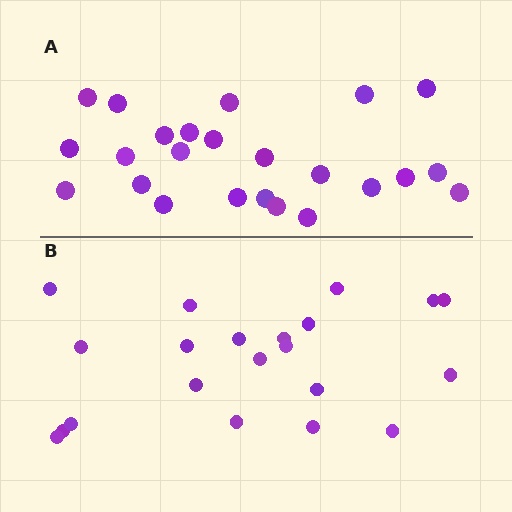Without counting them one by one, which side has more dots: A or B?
Region A (the top region) has more dots.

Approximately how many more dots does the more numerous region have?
Region A has just a few more — roughly 2 or 3 more dots than region B.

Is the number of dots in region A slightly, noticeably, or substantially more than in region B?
Region A has only slightly more — the two regions are fairly close. The ratio is roughly 1.1 to 1.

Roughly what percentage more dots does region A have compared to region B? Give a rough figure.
About 15% more.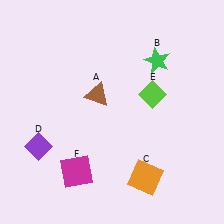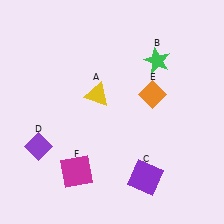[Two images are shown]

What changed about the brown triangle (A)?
In Image 1, A is brown. In Image 2, it changed to yellow.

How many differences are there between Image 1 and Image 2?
There are 3 differences between the two images.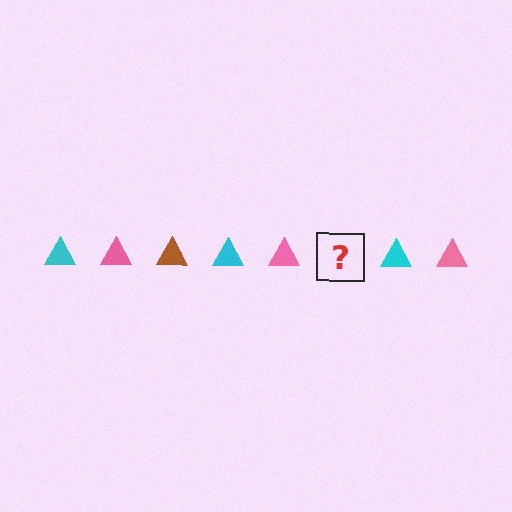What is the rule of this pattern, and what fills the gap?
The rule is that the pattern cycles through cyan, pink, brown triangles. The gap should be filled with a brown triangle.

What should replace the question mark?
The question mark should be replaced with a brown triangle.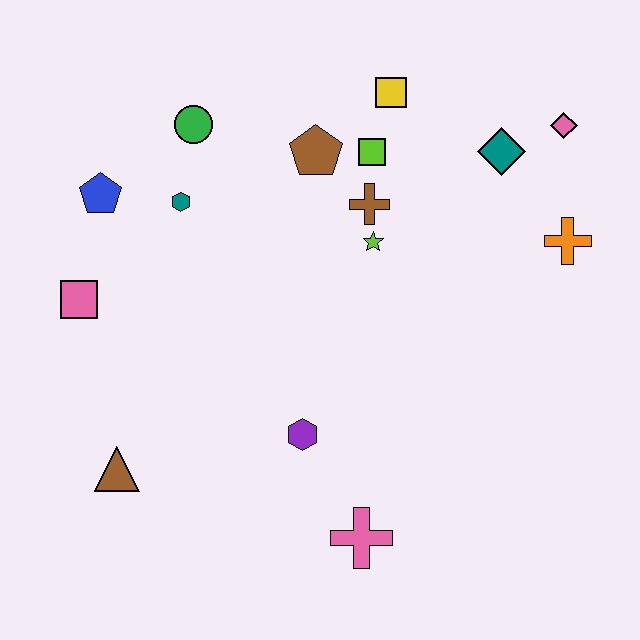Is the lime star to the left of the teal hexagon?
No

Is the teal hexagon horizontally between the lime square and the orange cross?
No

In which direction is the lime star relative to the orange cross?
The lime star is to the left of the orange cross.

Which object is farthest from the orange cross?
The brown triangle is farthest from the orange cross.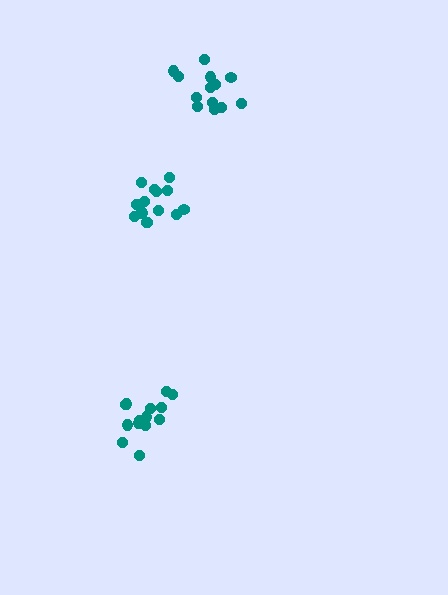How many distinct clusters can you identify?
There are 3 distinct clusters.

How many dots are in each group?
Group 1: 15 dots, Group 2: 13 dots, Group 3: 14 dots (42 total).